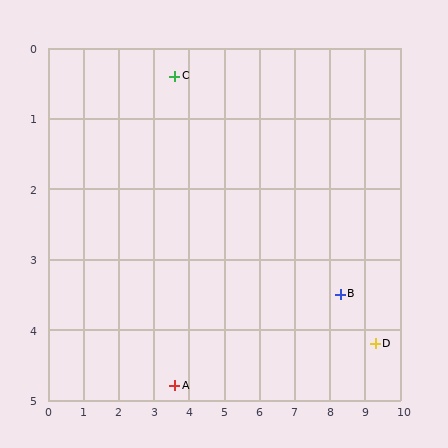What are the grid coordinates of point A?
Point A is at approximately (3.6, 4.8).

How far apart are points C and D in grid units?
Points C and D are about 6.9 grid units apart.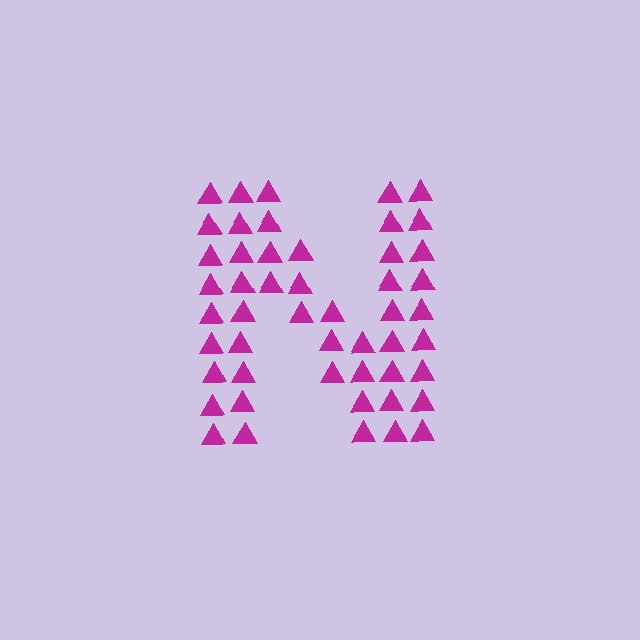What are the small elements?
The small elements are triangles.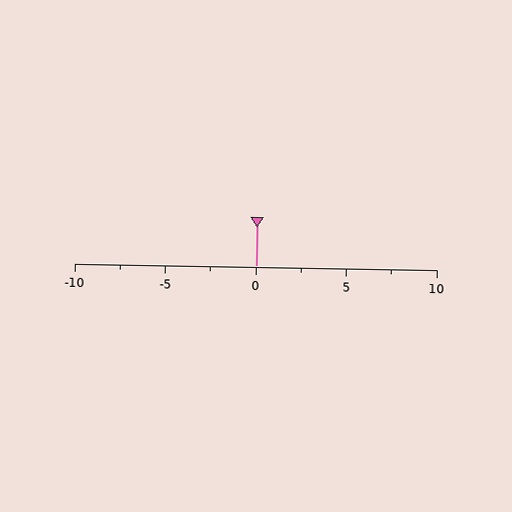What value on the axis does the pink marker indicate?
The marker indicates approximately 0.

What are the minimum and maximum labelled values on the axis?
The axis runs from -10 to 10.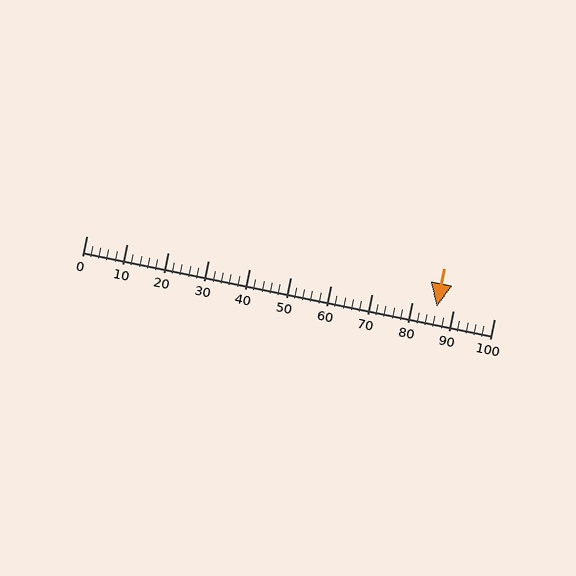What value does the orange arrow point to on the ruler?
The orange arrow points to approximately 86.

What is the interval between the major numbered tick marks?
The major tick marks are spaced 10 units apart.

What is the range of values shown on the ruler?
The ruler shows values from 0 to 100.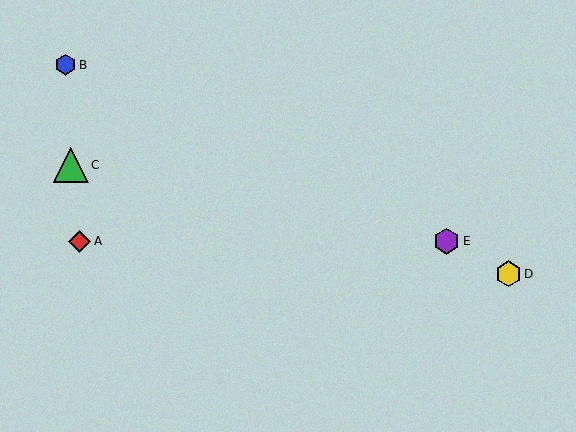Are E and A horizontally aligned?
Yes, both are at y≈241.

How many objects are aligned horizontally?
2 objects (A, E) are aligned horizontally.